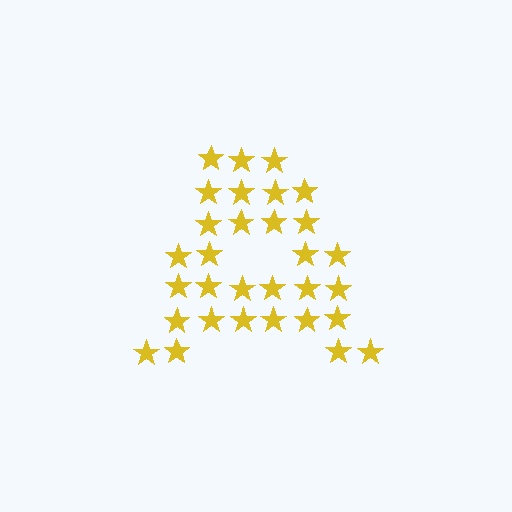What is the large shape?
The large shape is the letter A.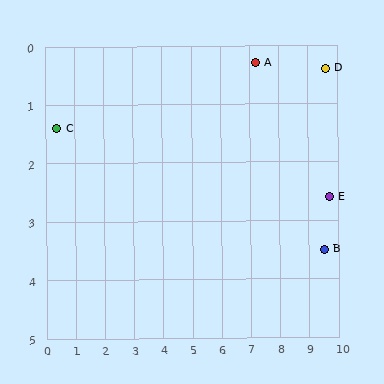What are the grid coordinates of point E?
Point E is at approximately (9.7, 2.6).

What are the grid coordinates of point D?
Point D is at approximately (9.6, 0.4).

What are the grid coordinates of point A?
Point A is at approximately (7.2, 0.3).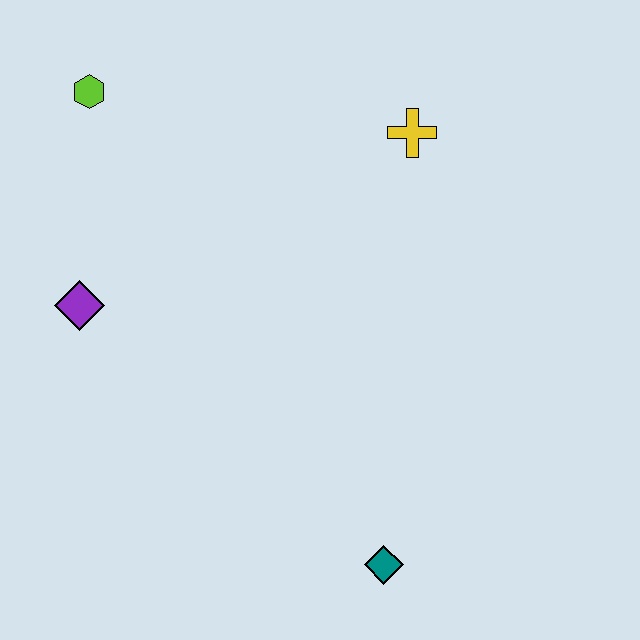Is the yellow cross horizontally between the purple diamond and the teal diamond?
No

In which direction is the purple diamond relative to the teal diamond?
The purple diamond is to the left of the teal diamond.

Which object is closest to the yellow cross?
The lime hexagon is closest to the yellow cross.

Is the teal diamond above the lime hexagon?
No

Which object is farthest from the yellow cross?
The teal diamond is farthest from the yellow cross.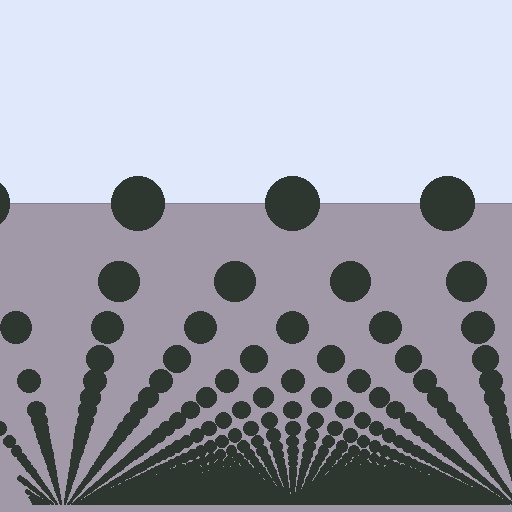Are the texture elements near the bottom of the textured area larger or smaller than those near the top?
Smaller. The gradient is inverted — elements near the bottom are smaller and denser.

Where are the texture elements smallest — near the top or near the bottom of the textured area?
Near the bottom.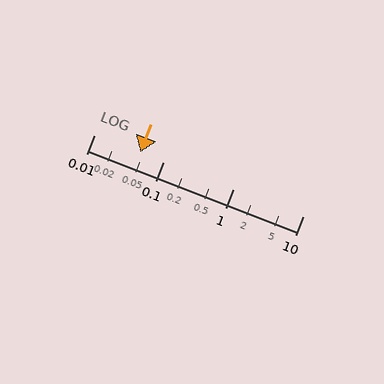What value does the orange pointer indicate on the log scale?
The pointer indicates approximately 0.046.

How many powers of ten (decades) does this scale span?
The scale spans 3 decades, from 0.01 to 10.